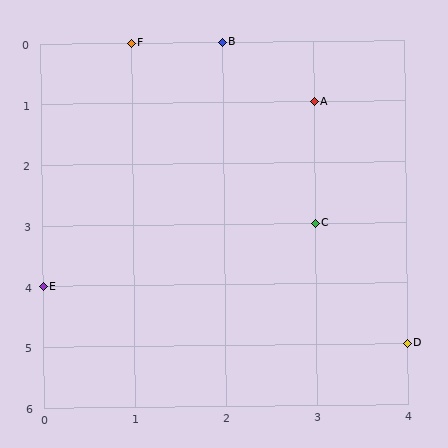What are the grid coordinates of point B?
Point B is at grid coordinates (2, 0).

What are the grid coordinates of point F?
Point F is at grid coordinates (1, 0).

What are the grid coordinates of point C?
Point C is at grid coordinates (3, 3).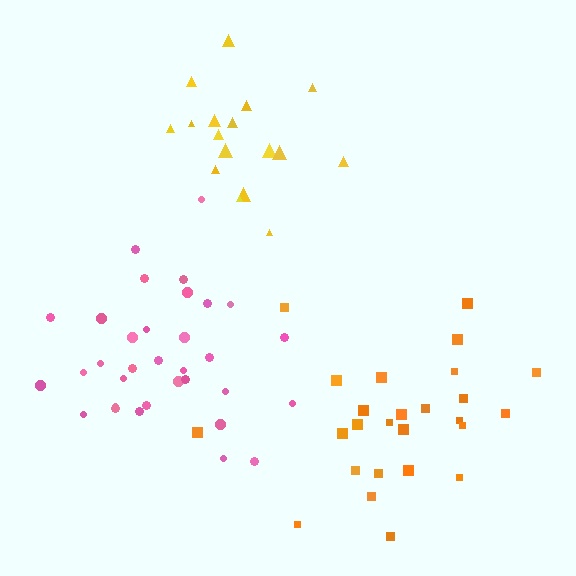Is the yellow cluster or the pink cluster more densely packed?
Yellow.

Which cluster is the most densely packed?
Yellow.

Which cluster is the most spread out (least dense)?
Orange.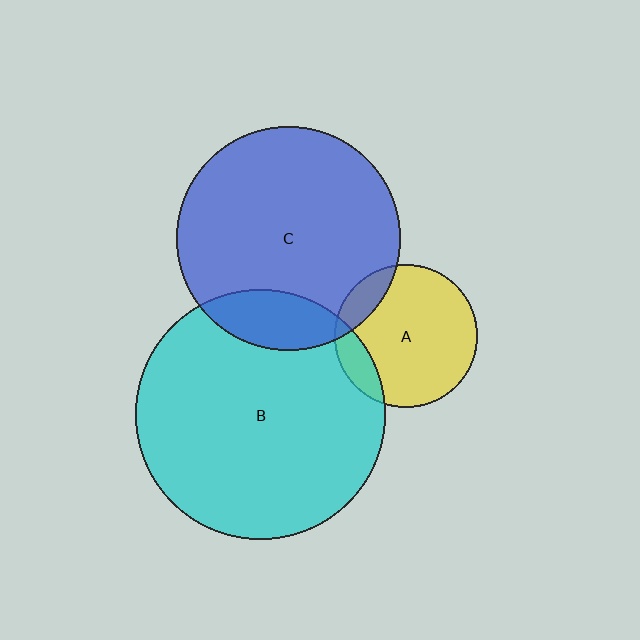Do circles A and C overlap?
Yes.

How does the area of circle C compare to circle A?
Approximately 2.5 times.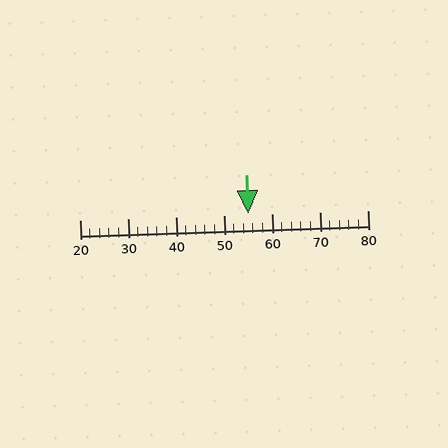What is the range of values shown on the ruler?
The ruler shows values from 20 to 80.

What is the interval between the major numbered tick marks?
The major tick marks are spaced 10 units apart.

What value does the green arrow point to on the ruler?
The green arrow points to approximately 55.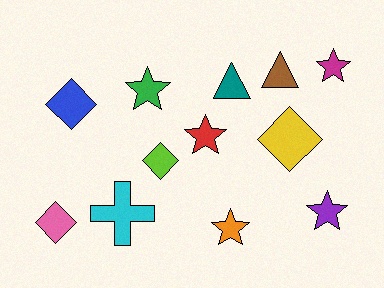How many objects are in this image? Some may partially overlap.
There are 12 objects.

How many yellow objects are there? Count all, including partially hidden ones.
There is 1 yellow object.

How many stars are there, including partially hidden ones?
There are 5 stars.